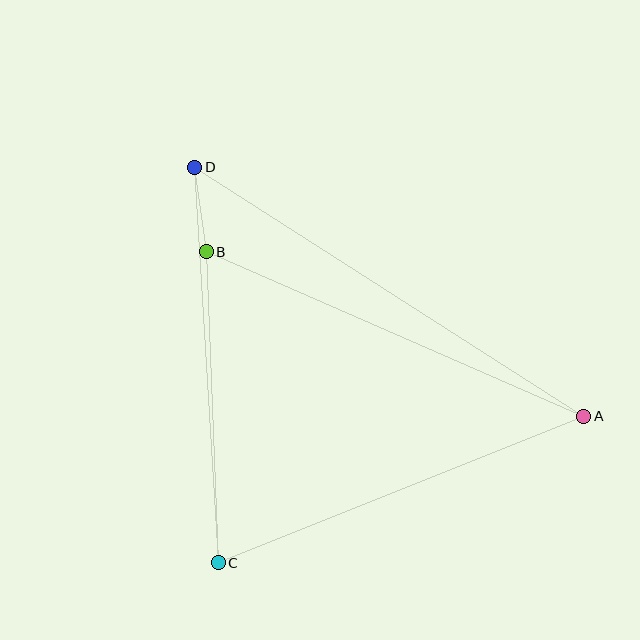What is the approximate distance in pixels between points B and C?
The distance between B and C is approximately 311 pixels.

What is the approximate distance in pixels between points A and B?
The distance between A and B is approximately 412 pixels.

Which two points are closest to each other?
Points B and D are closest to each other.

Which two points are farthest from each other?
Points A and D are farthest from each other.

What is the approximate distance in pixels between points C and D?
The distance between C and D is approximately 396 pixels.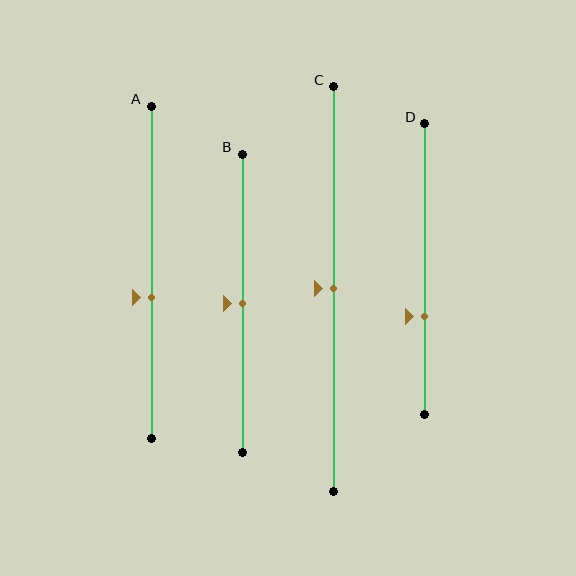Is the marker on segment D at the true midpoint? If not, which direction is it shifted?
No, the marker on segment D is shifted downward by about 16% of the segment length.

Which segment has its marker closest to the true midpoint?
Segment B has its marker closest to the true midpoint.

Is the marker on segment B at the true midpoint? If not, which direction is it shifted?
Yes, the marker on segment B is at the true midpoint.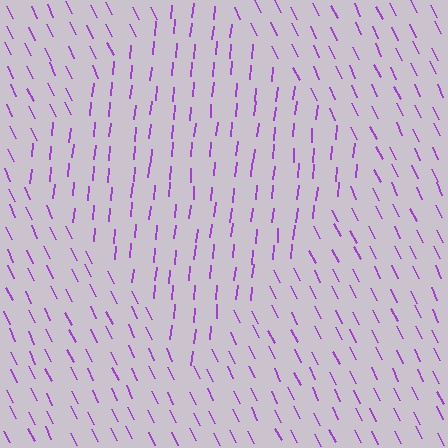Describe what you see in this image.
The image is filled with small purple line segments. A diamond region in the image has lines oriented differently from the surrounding lines, creating a visible texture boundary.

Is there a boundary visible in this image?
Yes, there is a texture boundary formed by a change in line orientation.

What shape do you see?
I see a diamond.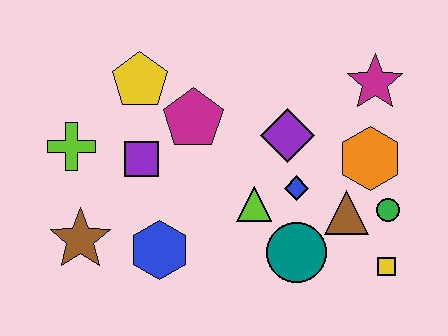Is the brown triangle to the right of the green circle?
No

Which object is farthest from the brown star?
The magenta star is farthest from the brown star.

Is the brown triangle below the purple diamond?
Yes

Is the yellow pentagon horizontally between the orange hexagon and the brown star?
Yes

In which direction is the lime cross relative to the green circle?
The lime cross is to the left of the green circle.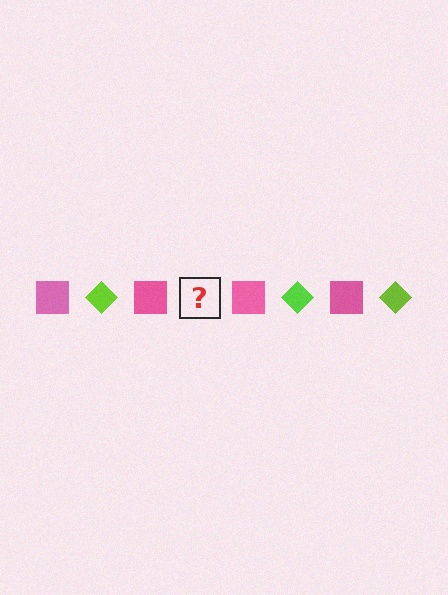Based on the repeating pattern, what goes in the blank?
The blank should be a lime diamond.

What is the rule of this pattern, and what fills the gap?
The rule is that the pattern alternates between pink square and lime diamond. The gap should be filled with a lime diamond.